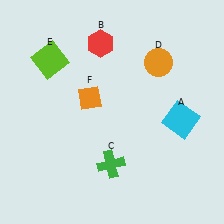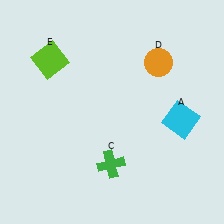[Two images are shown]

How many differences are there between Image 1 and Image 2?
There are 2 differences between the two images.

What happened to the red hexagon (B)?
The red hexagon (B) was removed in Image 2. It was in the top-left area of Image 1.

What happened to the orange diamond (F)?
The orange diamond (F) was removed in Image 2. It was in the top-left area of Image 1.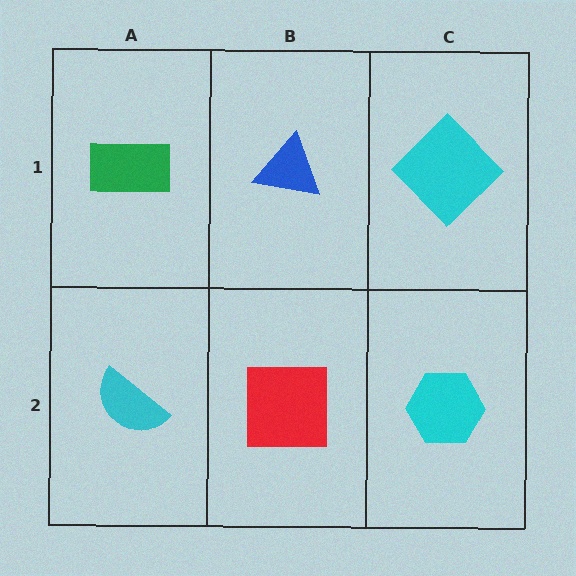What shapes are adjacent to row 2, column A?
A green rectangle (row 1, column A), a red square (row 2, column B).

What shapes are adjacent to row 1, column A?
A cyan semicircle (row 2, column A), a blue triangle (row 1, column B).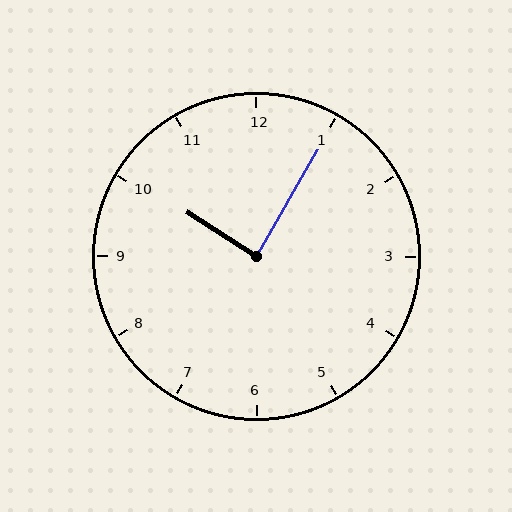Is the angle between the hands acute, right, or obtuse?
It is right.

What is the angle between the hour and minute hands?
Approximately 88 degrees.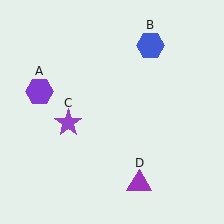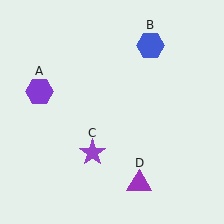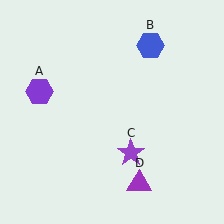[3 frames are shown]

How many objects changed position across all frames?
1 object changed position: purple star (object C).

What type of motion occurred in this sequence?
The purple star (object C) rotated counterclockwise around the center of the scene.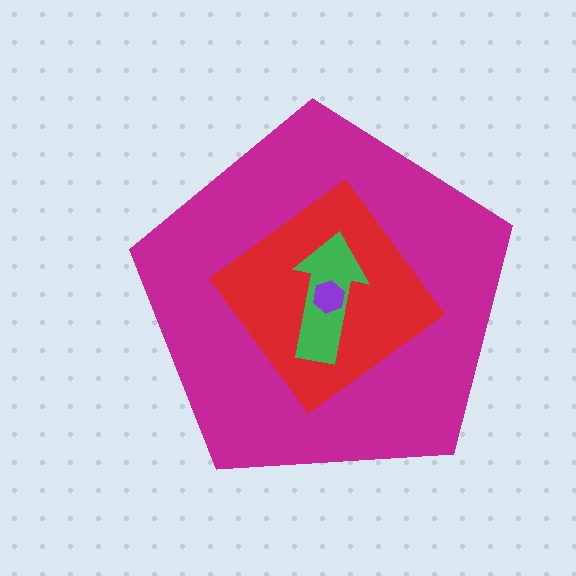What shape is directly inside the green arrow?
The purple hexagon.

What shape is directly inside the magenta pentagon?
The red diamond.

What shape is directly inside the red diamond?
The green arrow.